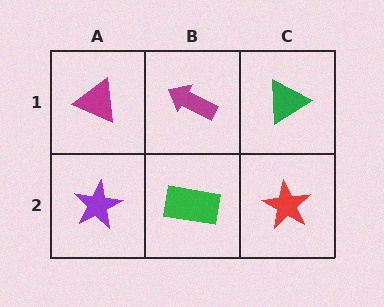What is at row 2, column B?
A green rectangle.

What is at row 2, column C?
A red star.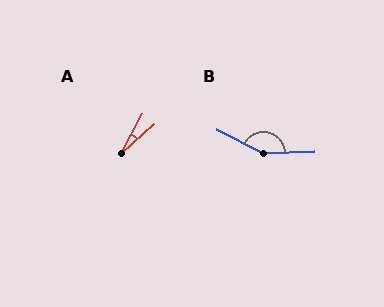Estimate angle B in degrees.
Approximately 150 degrees.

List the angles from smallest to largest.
A (19°), B (150°).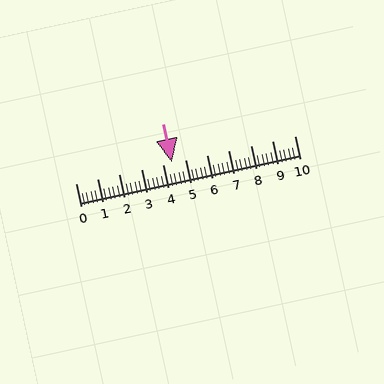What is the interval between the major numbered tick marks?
The major tick marks are spaced 1 units apart.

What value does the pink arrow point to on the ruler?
The pink arrow points to approximately 4.4.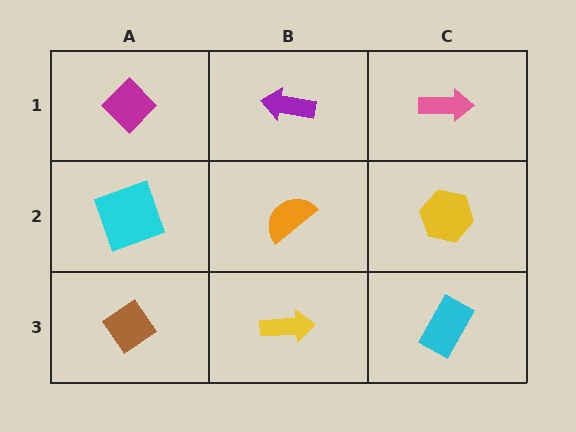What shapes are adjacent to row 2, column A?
A magenta diamond (row 1, column A), a brown diamond (row 3, column A), an orange semicircle (row 2, column B).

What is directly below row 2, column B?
A yellow arrow.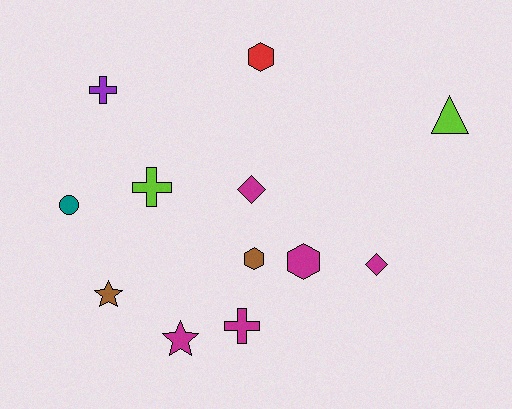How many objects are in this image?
There are 12 objects.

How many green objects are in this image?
There are no green objects.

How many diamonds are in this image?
There are 2 diamonds.